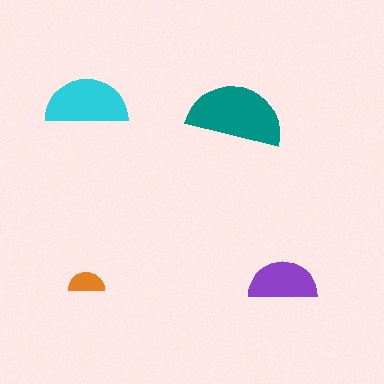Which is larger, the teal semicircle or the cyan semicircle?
The teal one.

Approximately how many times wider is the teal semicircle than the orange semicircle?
About 2.5 times wider.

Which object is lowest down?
The orange semicircle is bottommost.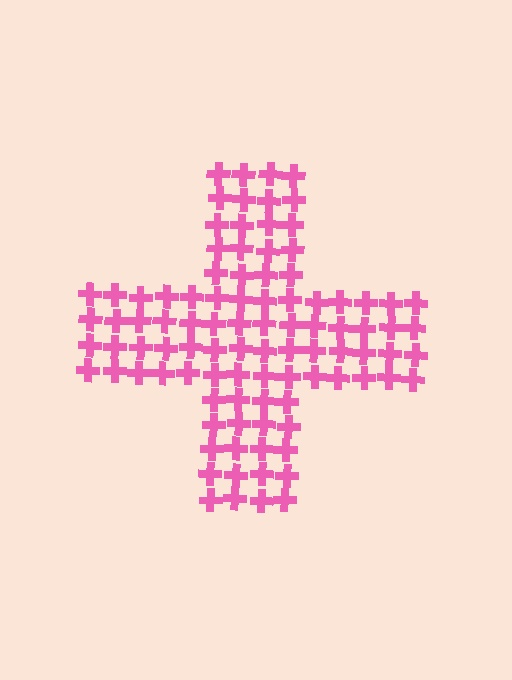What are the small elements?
The small elements are crosses.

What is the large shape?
The large shape is a cross.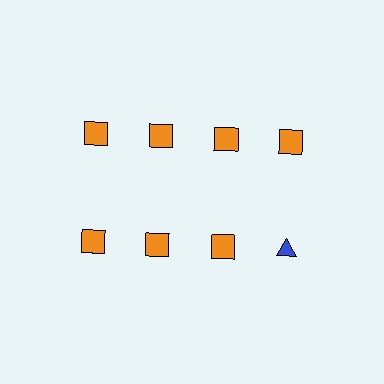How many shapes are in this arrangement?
There are 8 shapes arranged in a grid pattern.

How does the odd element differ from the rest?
It differs in both color (blue instead of orange) and shape (triangle instead of square).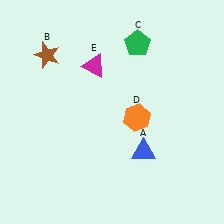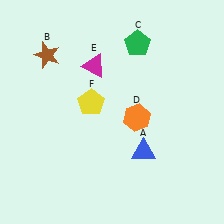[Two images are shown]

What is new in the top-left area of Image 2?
A yellow pentagon (F) was added in the top-left area of Image 2.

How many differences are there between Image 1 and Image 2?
There is 1 difference between the two images.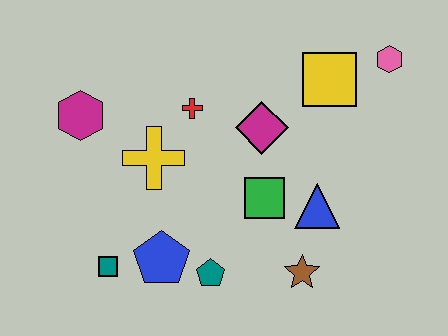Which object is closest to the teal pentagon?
The blue pentagon is closest to the teal pentagon.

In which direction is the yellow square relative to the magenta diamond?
The yellow square is to the right of the magenta diamond.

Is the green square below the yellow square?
Yes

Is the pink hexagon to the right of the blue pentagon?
Yes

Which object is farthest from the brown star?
The magenta hexagon is farthest from the brown star.